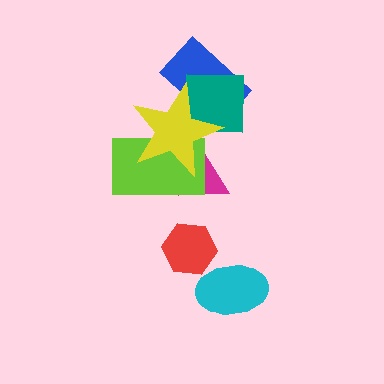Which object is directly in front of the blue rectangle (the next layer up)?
The teal square is directly in front of the blue rectangle.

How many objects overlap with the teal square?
2 objects overlap with the teal square.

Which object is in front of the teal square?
The yellow star is in front of the teal square.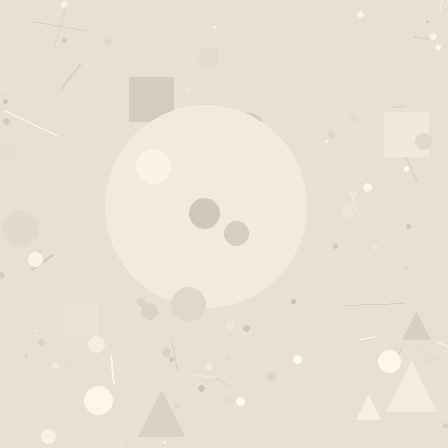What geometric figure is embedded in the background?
A circle is embedded in the background.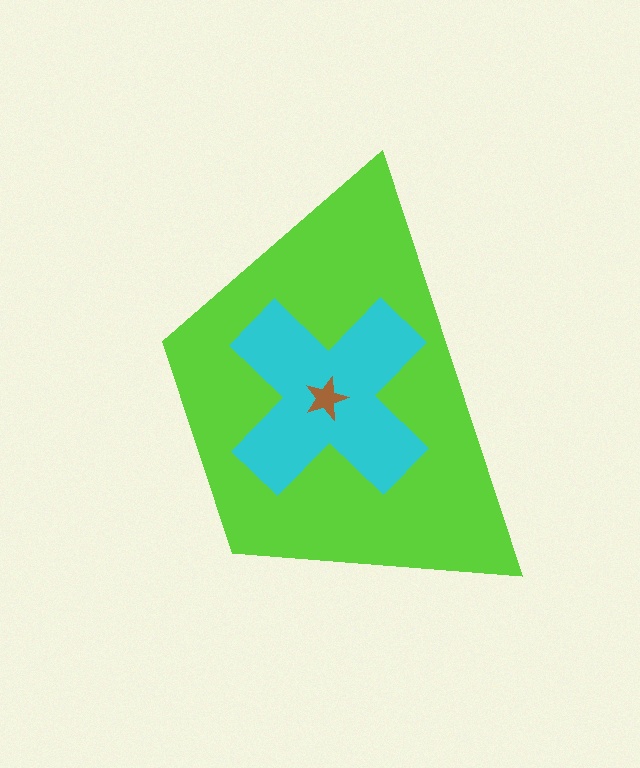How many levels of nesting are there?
3.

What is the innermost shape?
The brown star.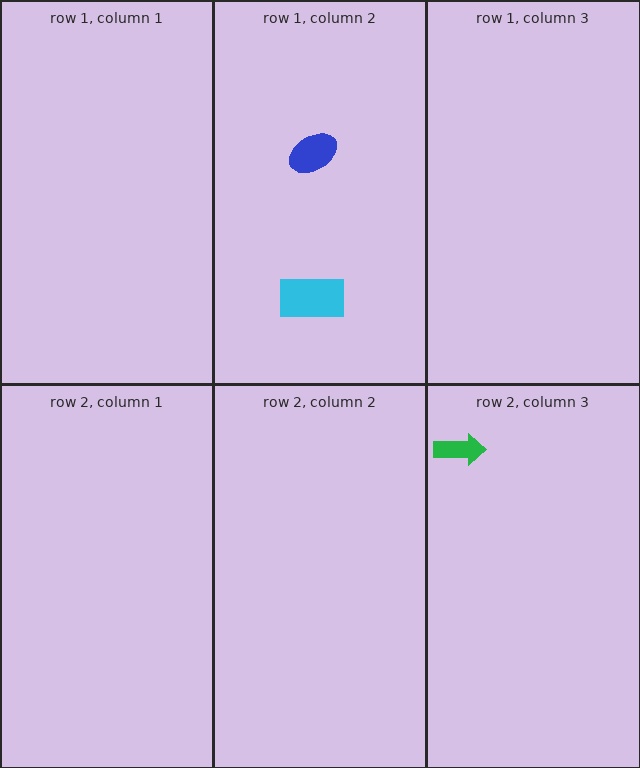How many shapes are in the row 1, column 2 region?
2.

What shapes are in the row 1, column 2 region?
The cyan rectangle, the blue ellipse.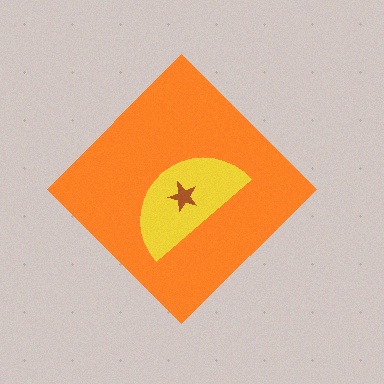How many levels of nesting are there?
3.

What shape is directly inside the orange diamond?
The yellow semicircle.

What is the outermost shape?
The orange diamond.